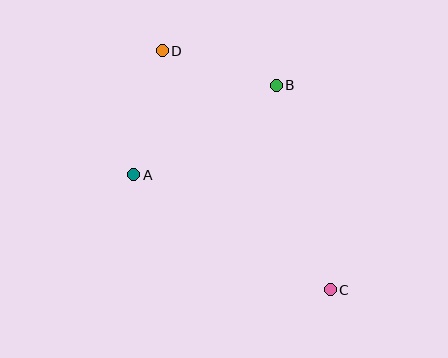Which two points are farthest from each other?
Points C and D are farthest from each other.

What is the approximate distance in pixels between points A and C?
The distance between A and C is approximately 227 pixels.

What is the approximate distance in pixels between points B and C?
The distance between B and C is approximately 212 pixels.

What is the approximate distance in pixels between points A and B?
The distance between A and B is approximately 168 pixels.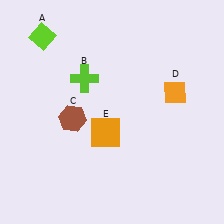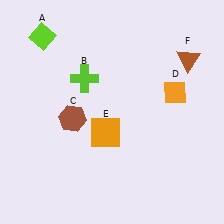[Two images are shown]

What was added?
A brown triangle (F) was added in Image 2.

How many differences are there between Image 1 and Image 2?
There is 1 difference between the two images.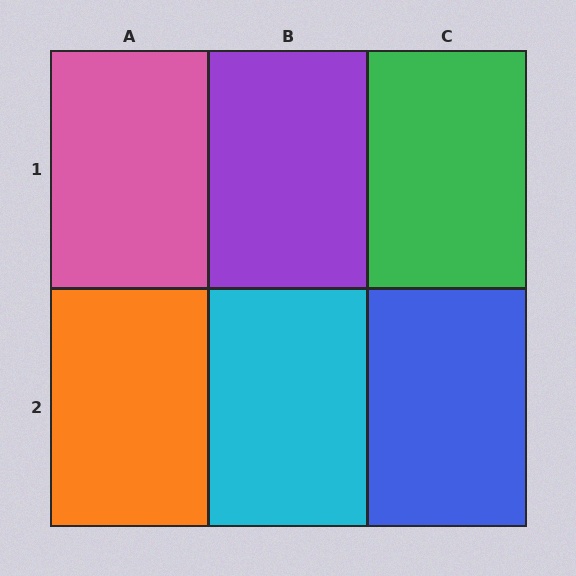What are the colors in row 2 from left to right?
Orange, cyan, blue.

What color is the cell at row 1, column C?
Green.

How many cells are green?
1 cell is green.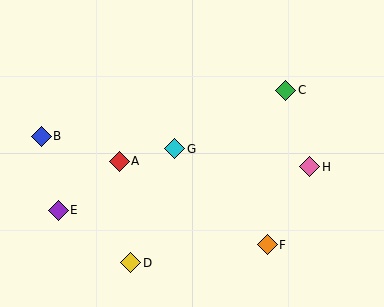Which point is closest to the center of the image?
Point G at (175, 149) is closest to the center.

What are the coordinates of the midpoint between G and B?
The midpoint between G and B is at (108, 142).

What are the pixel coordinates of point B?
Point B is at (41, 136).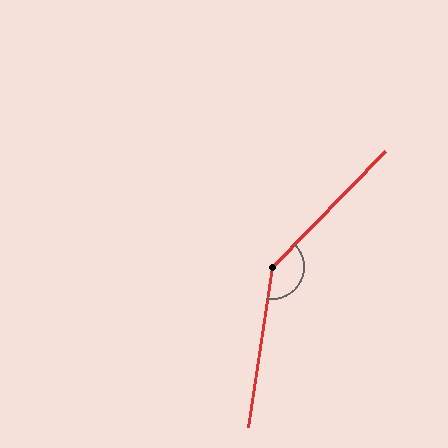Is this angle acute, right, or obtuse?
It is obtuse.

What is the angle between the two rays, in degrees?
Approximately 144 degrees.